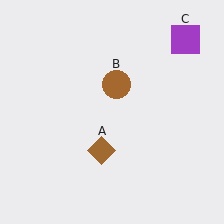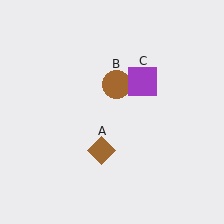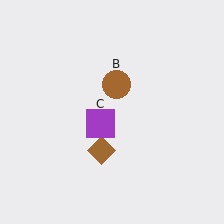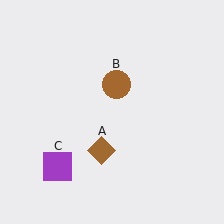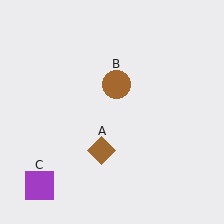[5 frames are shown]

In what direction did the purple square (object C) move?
The purple square (object C) moved down and to the left.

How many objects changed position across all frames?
1 object changed position: purple square (object C).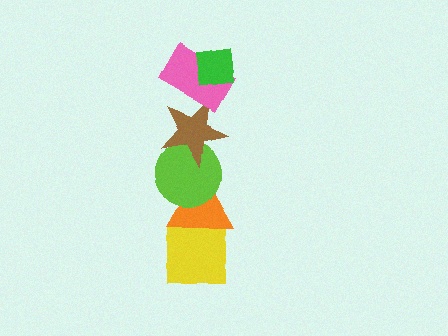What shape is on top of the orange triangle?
The lime circle is on top of the orange triangle.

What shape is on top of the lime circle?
The brown star is on top of the lime circle.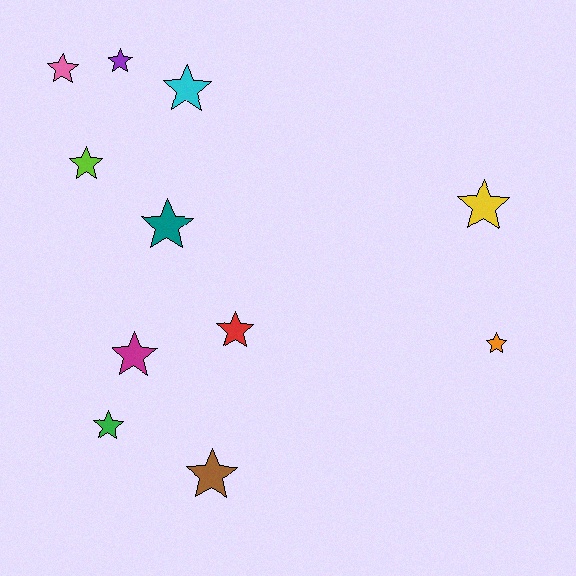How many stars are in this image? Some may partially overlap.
There are 11 stars.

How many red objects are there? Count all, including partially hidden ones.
There is 1 red object.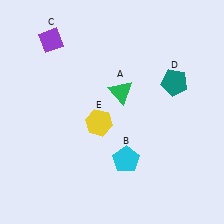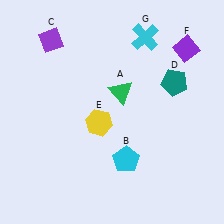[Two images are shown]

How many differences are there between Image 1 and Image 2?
There are 2 differences between the two images.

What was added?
A purple diamond (F), a cyan cross (G) were added in Image 2.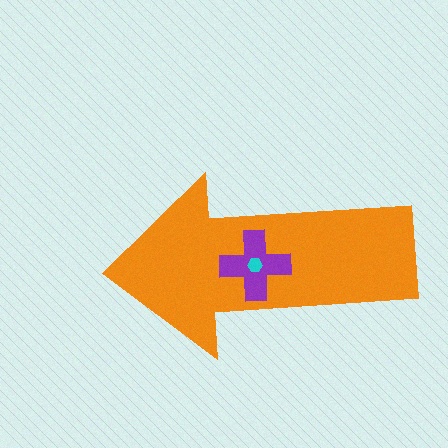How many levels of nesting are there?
3.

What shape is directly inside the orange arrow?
The purple cross.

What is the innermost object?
The cyan hexagon.